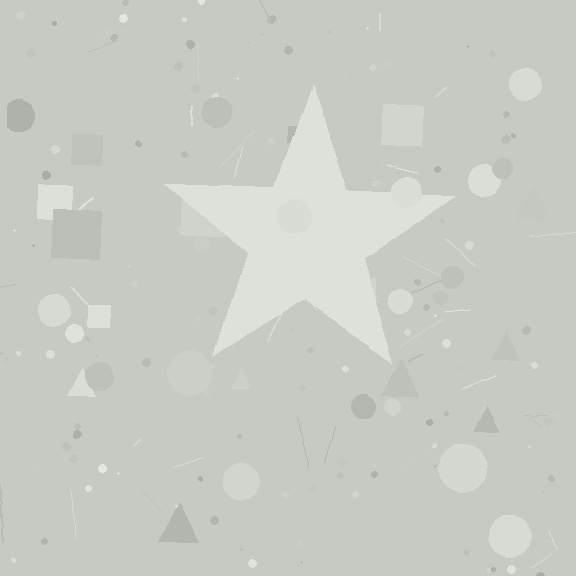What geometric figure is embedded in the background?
A star is embedded in the background.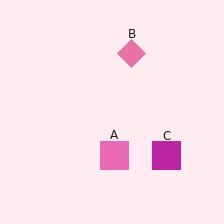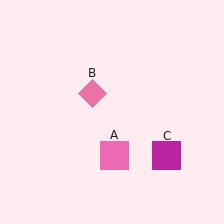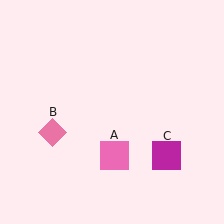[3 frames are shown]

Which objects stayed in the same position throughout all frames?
Pink square (object A) and magenta square (object C) remained stationary.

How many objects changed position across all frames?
1 object changed position: pink diamond (object B).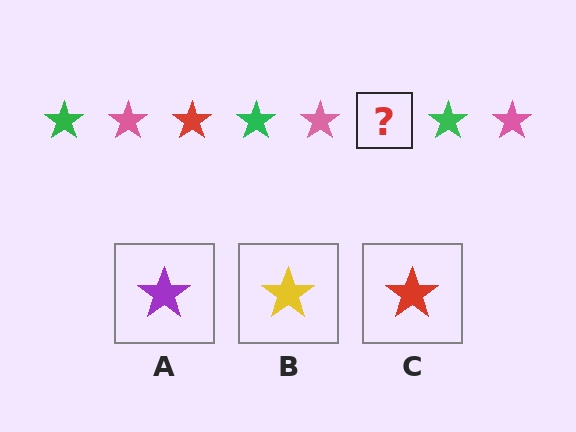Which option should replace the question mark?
Option C.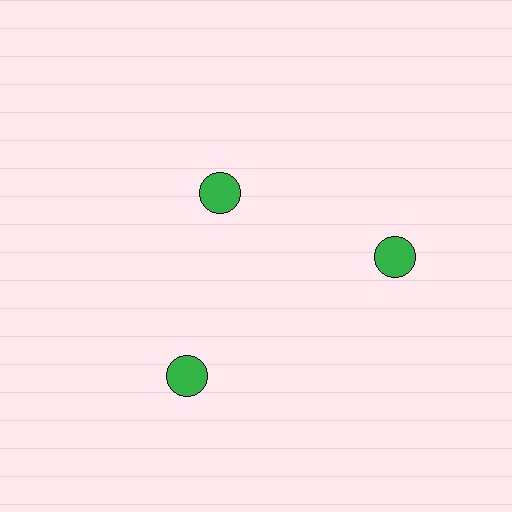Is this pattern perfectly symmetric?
No. The 3 green circles are arranged in a ring, but one element near the 11 o'clock position is pulled inward toward the center, breaking the 3-fold rotational symmetry.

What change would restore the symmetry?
The symmetry would be restored by moving it outward, back onto the ring so that all 3 circles sit at equal angles and equal distance from the center.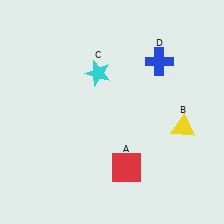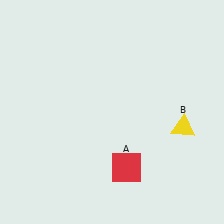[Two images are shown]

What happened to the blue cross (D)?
The blue cross (D) was removed in Image 2. It was in the top-right area of Image 1.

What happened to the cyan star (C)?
The cyan star (C) was removed in Image 2. It was in the top-left area of Image 1.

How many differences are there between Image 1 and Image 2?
There are 2 differences between the two images.